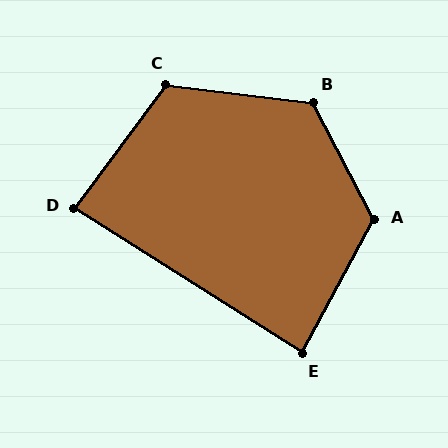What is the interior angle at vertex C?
Approximately 120 degrees (obtuse).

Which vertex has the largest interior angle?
B, at approximately 125 degrees.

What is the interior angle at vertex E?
Approximately 86 degrees (approximately right).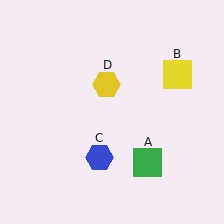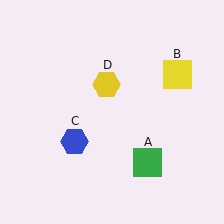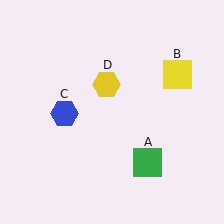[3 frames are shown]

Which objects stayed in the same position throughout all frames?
Green square (object A) and yellow square (object B) and yellow hexagon (object D) remained stationary.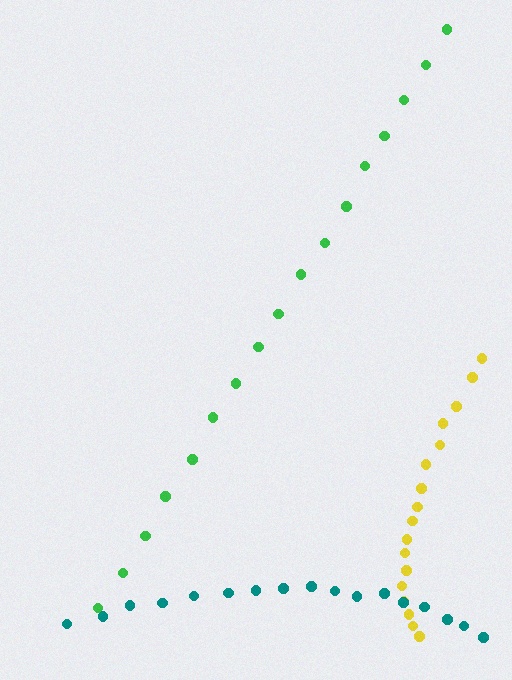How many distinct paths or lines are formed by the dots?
There are 3 distinct paths.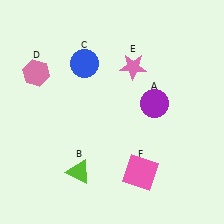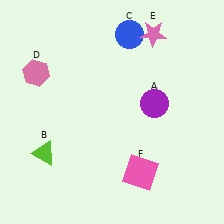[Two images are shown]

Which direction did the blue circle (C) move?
The blue circle (C) moved right.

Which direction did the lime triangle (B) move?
The lime triangle (B) moved left.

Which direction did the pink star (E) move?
The pink star (E) moved up.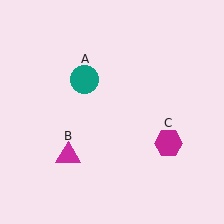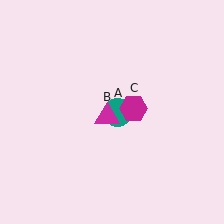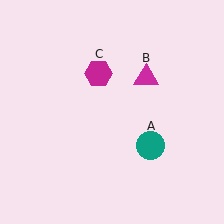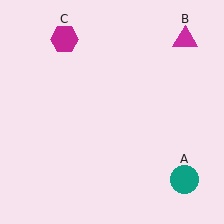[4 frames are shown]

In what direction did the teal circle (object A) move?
The teal circle (object A) moved down and to the right.